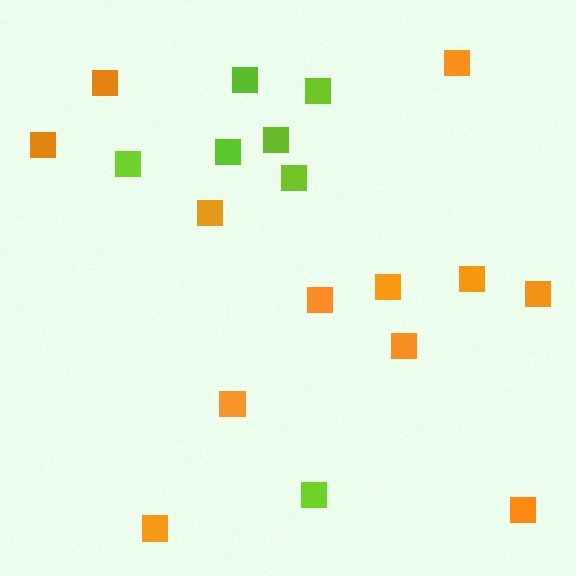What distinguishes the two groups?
There are 2 groups: one group of lime squares (7) and one group of orange squares (12).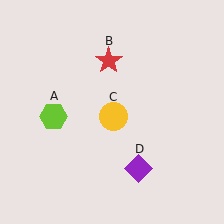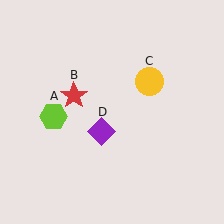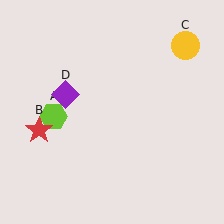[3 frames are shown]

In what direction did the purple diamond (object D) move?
The purple diamond (object D) moved up and to the left.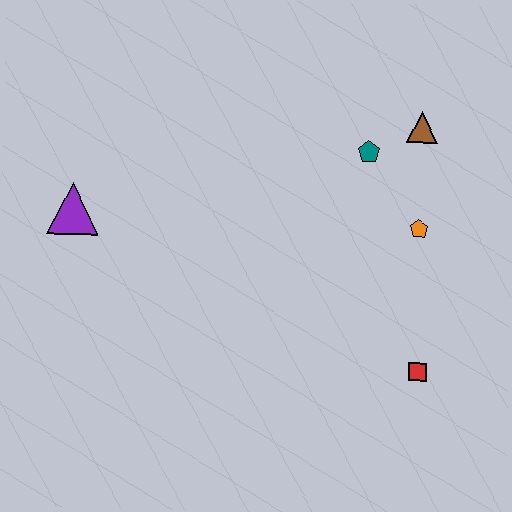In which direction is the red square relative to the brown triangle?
The red square is below the brown triangle.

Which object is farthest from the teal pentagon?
The purple triangle is farthest from the teal pentagon.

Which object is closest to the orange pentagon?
The teal pentagon is closest to the orange pentagon.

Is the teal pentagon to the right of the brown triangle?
No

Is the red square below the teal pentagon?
Yes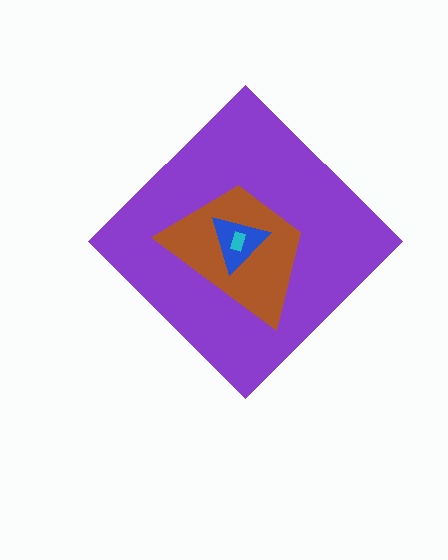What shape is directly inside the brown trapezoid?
The blue triangle.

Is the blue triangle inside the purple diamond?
Yes.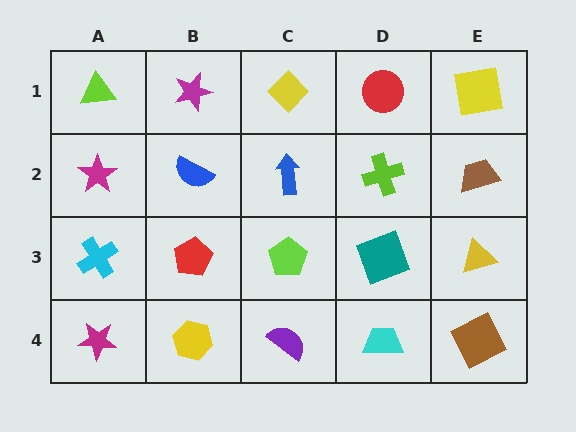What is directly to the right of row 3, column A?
A red pentagon.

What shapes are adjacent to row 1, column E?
A brown trapezoid (row 2, column E), a red circle (row 1, column D).